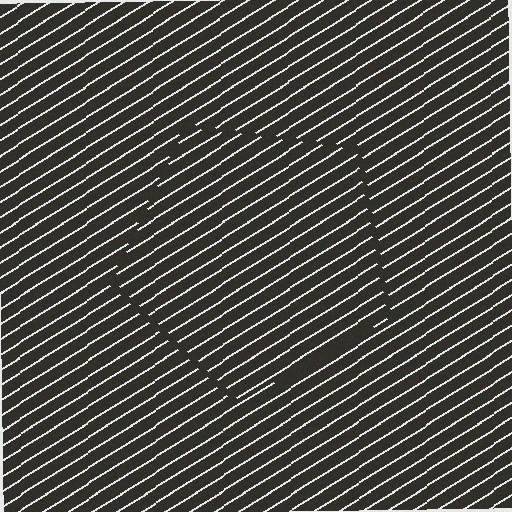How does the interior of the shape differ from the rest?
The interior of the shape contains the same grating, shifted by half a period — the contour is defined by the phase discontinuity where line-ends from the inner and outer gratings abut.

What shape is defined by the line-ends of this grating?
An illusory pentagon. The interior of the shape contains the same grating, shifted by half a period — the contour is defined by the phase discontinuity where line-ends from the inner and outer gratings abut.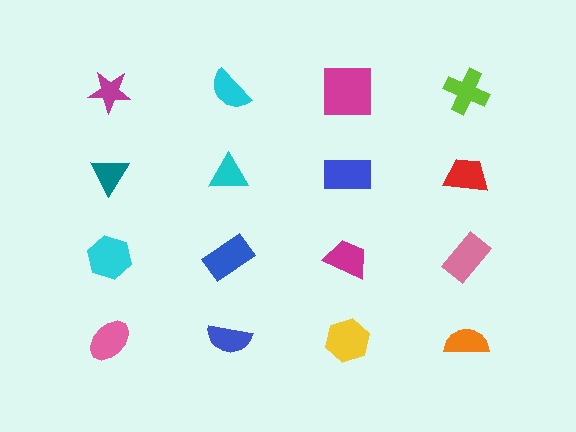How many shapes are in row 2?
4 shapes.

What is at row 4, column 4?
An orange semicircle.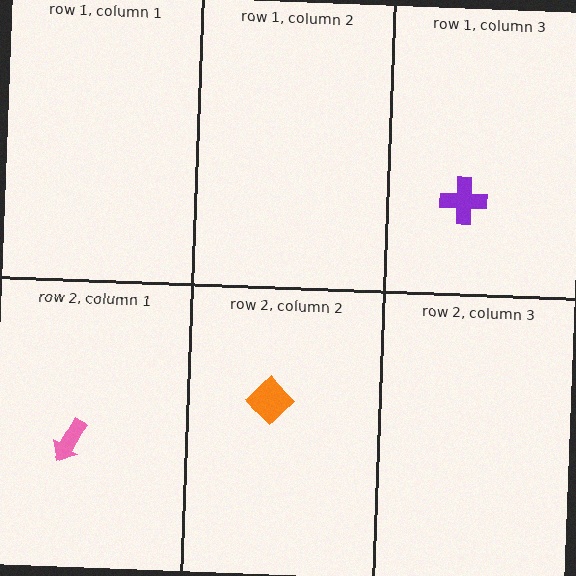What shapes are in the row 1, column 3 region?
The purple cross.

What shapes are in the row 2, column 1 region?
The pink arrow.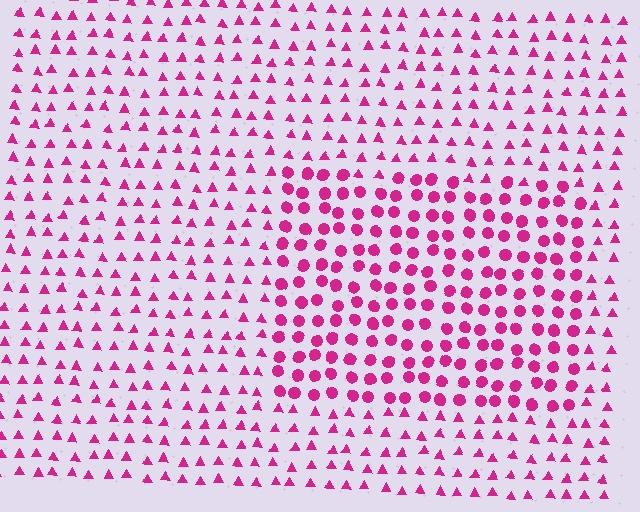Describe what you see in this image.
The image is filled with small magenta elements arranged in a uniform grid. A rectangle-shaped region contains circles, while the surrounding area contains triangles. The boundary is defined purely by the change in element shape.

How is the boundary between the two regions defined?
The boundary is defined by a change in element shape: circles inside vs. triangles outside. All elements share the same color and spacing.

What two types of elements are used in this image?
The image uses circles inside the rectangle region and triangles outside it.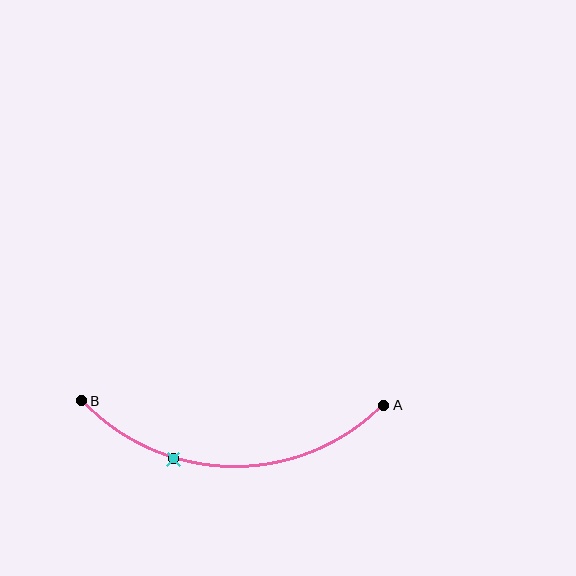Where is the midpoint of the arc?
The arc midpoint is the point on the curve farthest from the straight line joining A and B. It sits below that line.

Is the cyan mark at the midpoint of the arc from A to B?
No. The cyan mark lies on the arc but is closer to endpoint B. The arc midpoint would be at the point on the curve equidistant along the arc from both A and B.